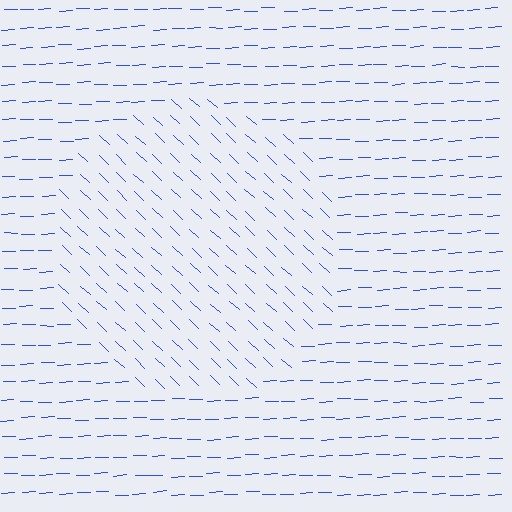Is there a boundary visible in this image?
Yes, there is a texture boundary formed by a change in line orientation.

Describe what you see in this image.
The image is filled with small blue line segments. A circle region in the image has lines oriented differently from the surrounding lines, creating a visible texture boundary.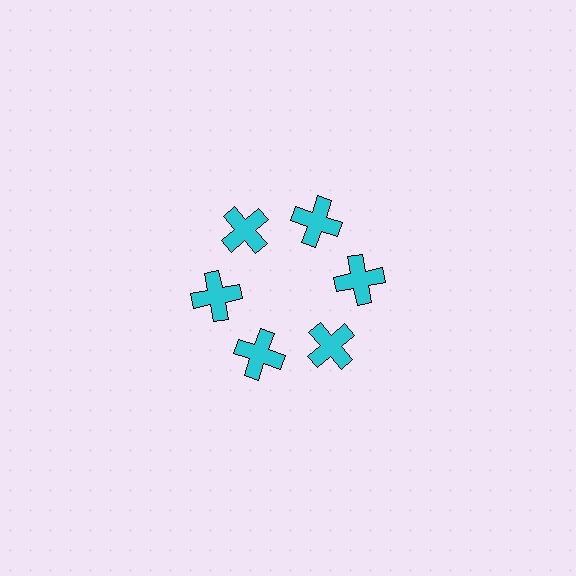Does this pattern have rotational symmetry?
Yes, this pattern has 6-fold rotational symmetry. It looks the same after rotating 60 degrees around the center.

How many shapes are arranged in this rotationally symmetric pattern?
There are 6 shapes, arranged in 6 groups of 1.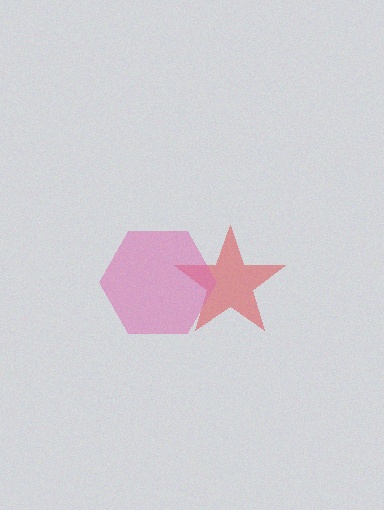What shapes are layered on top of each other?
The layered shapes are: a red star, a pink hexagon.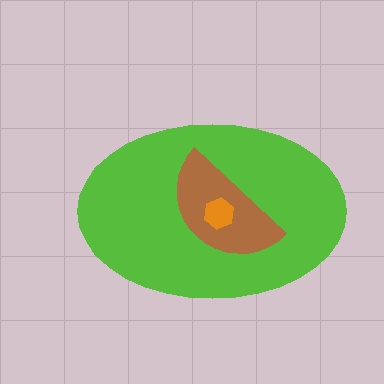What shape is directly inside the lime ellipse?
The brown semicircle.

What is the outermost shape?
The lime ellipse.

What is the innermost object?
The orange hexagon.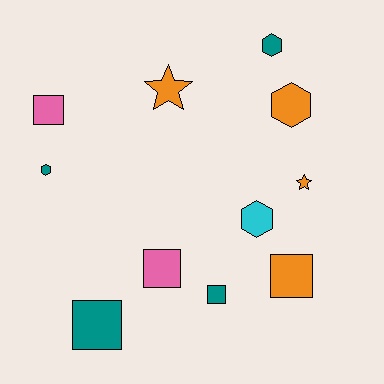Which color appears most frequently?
Orange, with 4 objects.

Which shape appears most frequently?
Square, with 5 objects.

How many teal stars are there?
There are no teal stars.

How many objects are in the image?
There are 11 objects.